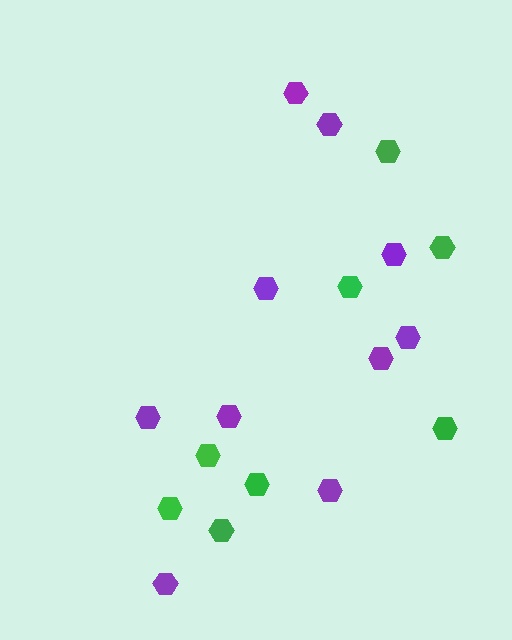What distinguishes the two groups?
There are 2 groups: one group of purple hexagons (10) and one group of green hexagons (8).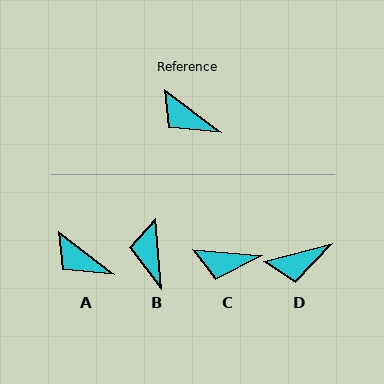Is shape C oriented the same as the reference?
No, it is off by about 33 degrees.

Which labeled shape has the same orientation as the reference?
A.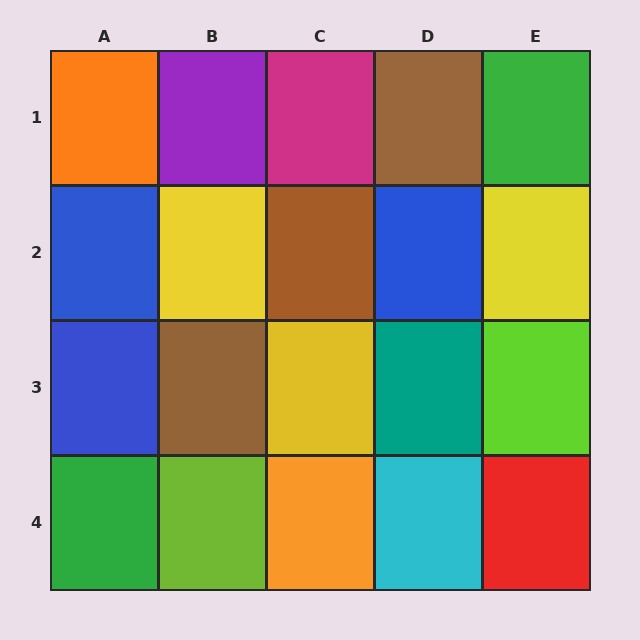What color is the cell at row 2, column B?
Yellow.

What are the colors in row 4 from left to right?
Green, lime, orange, cyan, red.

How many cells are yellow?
3 cells are yellow.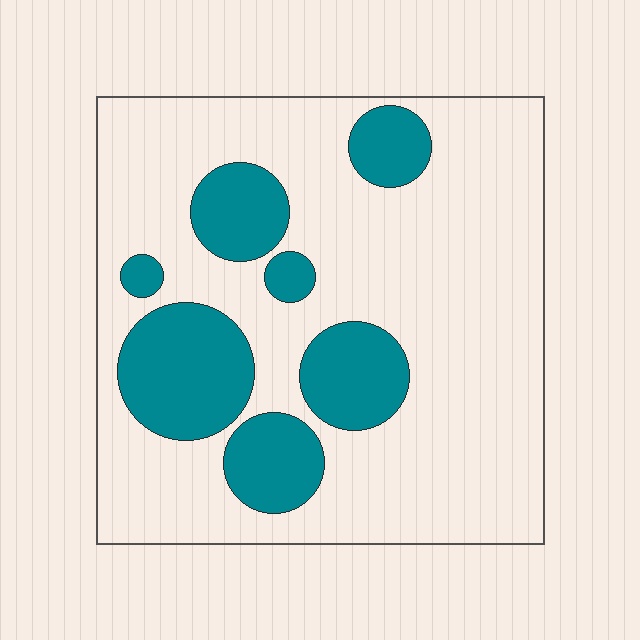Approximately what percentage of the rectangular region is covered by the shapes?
Approximately 25%.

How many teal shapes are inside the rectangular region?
7.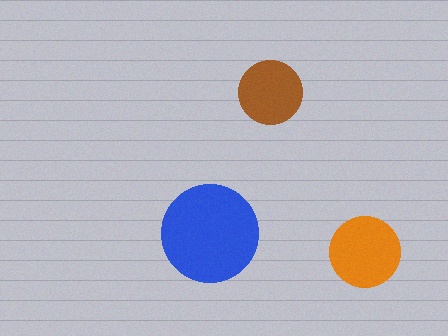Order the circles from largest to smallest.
the blue one, the orange one, the brown one.